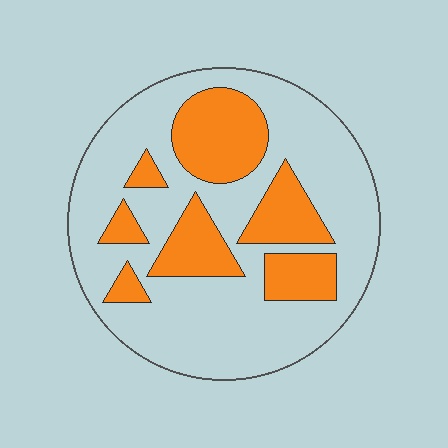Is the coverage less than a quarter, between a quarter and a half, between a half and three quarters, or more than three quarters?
Between a quarter and a half.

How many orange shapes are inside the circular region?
7.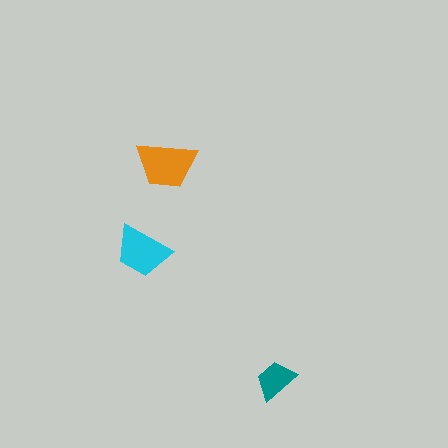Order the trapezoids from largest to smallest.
the orange one, the cyan one, the teal one.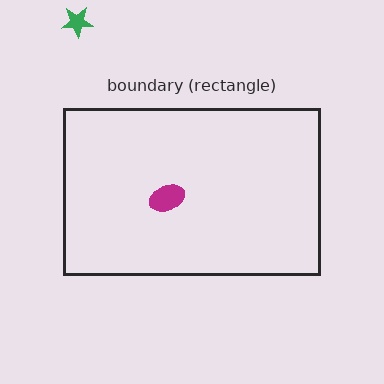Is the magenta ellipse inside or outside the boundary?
Inside.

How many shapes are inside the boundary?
1 inside, 1 outside.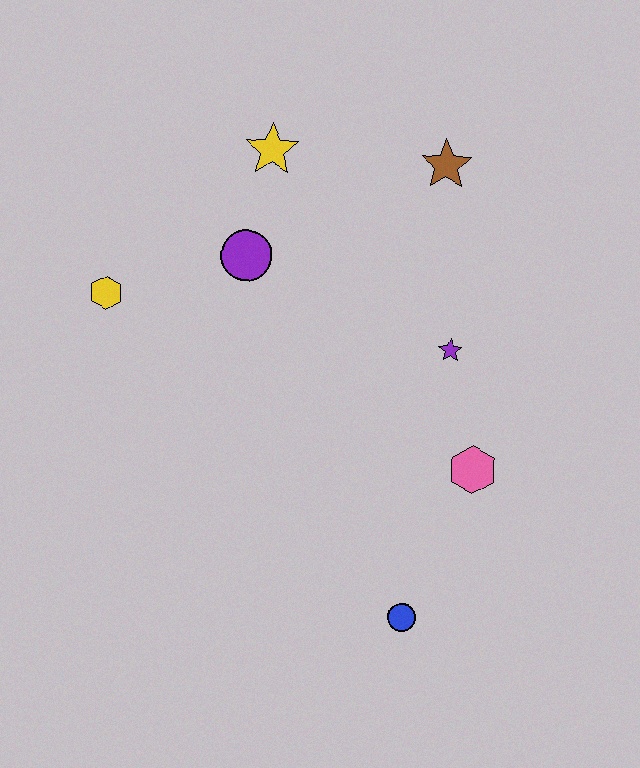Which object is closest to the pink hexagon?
The purple star is closest to the pink hexagon.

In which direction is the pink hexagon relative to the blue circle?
The pink hexagon is above the blue circle.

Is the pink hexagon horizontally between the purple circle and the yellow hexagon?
No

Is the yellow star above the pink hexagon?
Yes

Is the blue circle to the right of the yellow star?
Yes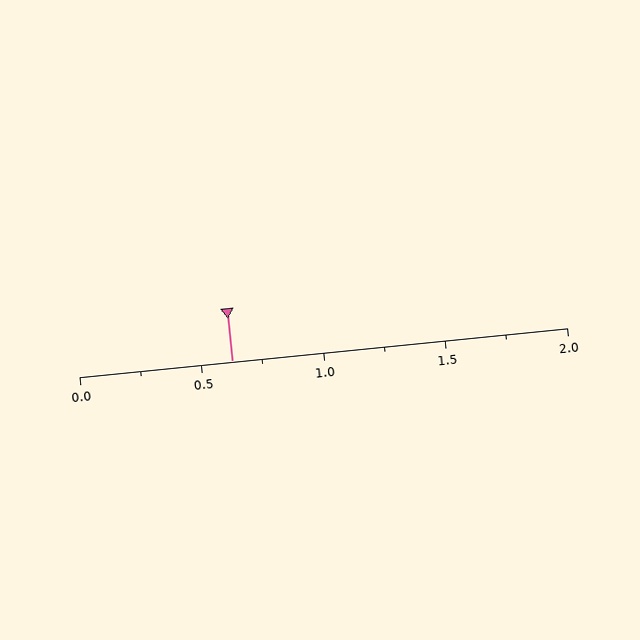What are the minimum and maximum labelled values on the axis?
The axis runs from 0.0 to 2.0.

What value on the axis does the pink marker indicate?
The marker indicates approximately 0.62.